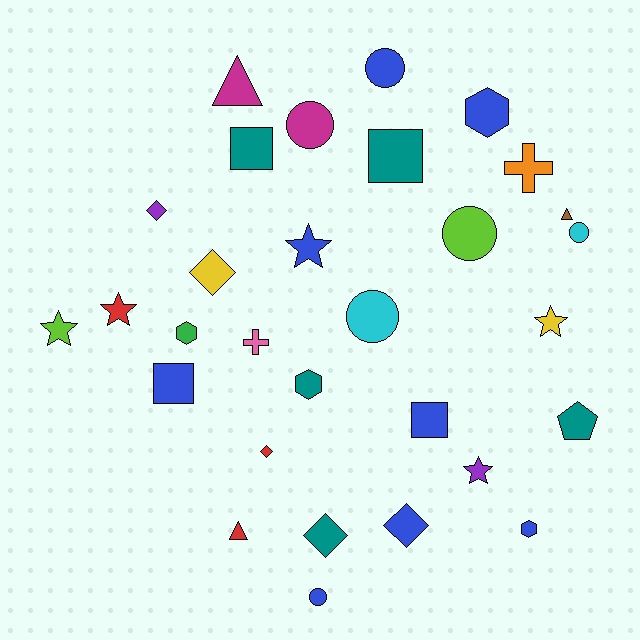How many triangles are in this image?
There are 3 triangles.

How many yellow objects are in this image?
There are 2 yellow objects.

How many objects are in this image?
There are 30 objects.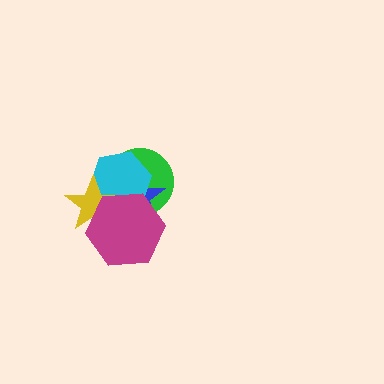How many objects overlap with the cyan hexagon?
4 objects overlap with the cyan hexagon.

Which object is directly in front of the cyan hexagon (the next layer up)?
The yellow star is directly in front of the cyan hexagon.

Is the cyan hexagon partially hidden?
Yes, it is partially covered by another shape.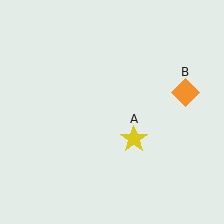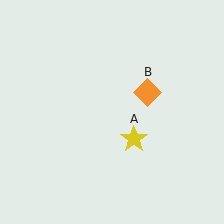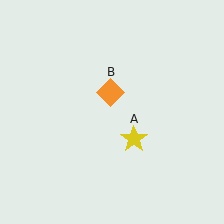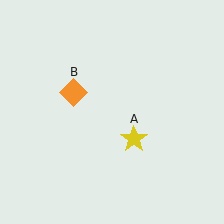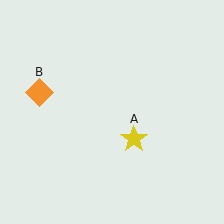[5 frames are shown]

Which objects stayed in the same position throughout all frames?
Yellow star (object A) remained stationary.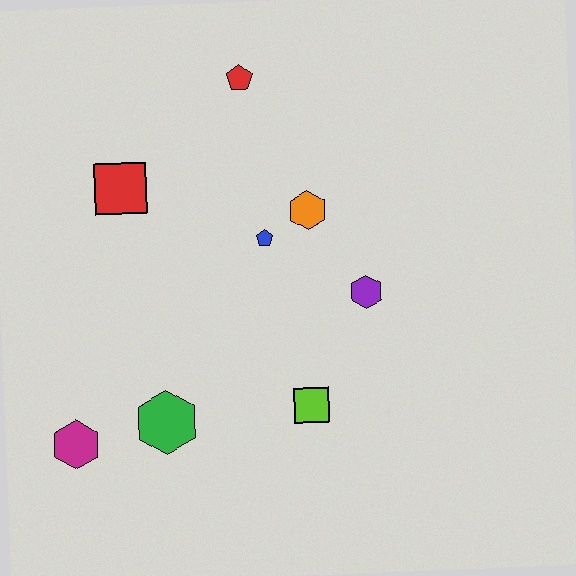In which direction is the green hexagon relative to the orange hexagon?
The green hexagon is below the orange hexagon.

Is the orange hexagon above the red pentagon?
No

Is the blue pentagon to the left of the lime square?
Yes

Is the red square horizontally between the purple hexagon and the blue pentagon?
No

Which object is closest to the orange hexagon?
The blue pentagon is closest to the orange hexagon.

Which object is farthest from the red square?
The lime square is farthest from the red square.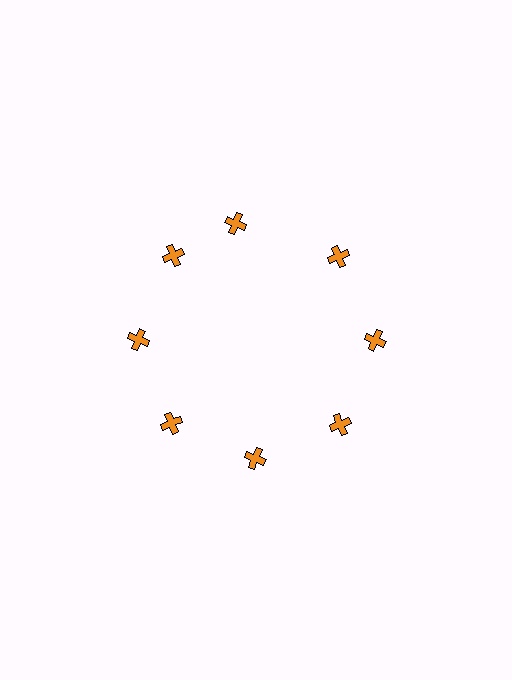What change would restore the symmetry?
The symmetry would be restored by rotating it back into even spacing with its neighbors so that all 8 crosses sit at equal angles and equal distance from the center.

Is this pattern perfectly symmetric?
No. The 8 orange crosses are arranged in a ring, but one element near the 12 o'clock position is rotated out of alignment along the ring, breaking the 8-fold rotational symmetry.